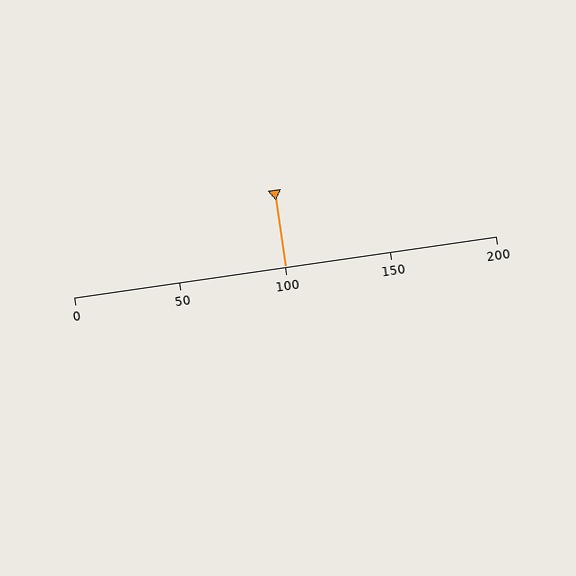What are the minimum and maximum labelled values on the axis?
The axis runs from 0 to 200.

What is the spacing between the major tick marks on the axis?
The major ticks are spaced 50 apart.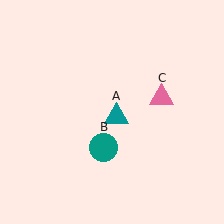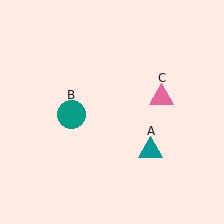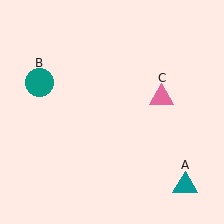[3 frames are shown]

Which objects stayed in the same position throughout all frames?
Pink triangle (object C) remained stationary.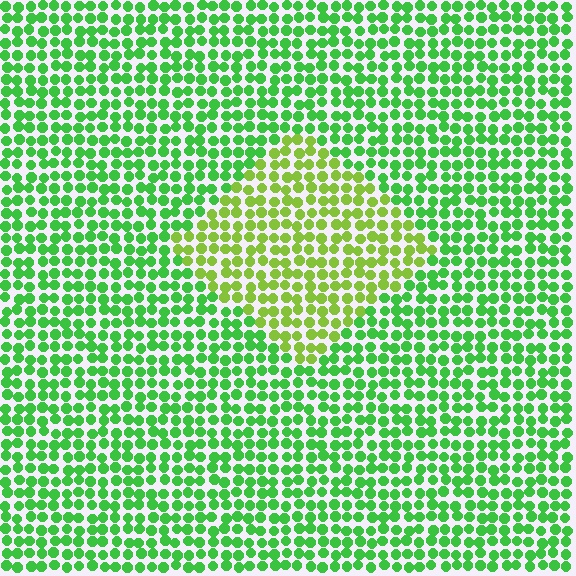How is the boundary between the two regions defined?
The boundary is defined purely by a slight shift in hue (about 35 degrees). Spacing, size, and orientation are identical on both sides.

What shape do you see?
I see a diamond.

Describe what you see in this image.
The image is filled with small green elements in a uniform arrangement. A diamond-shaped region is visible where the elements are tinted to a slightly different hue, forming a subtle color boundary.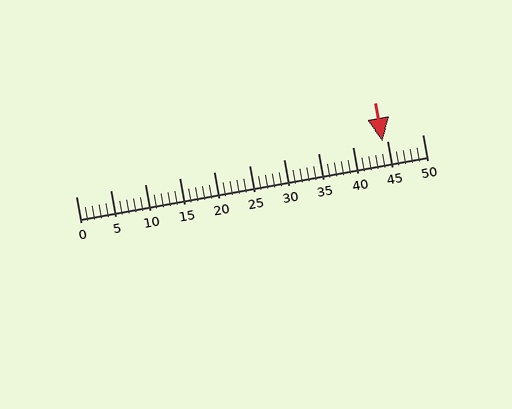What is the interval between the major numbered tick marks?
The major tick marks are spaced 5 units apart.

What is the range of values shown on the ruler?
The ruler shows values from 0 to 50.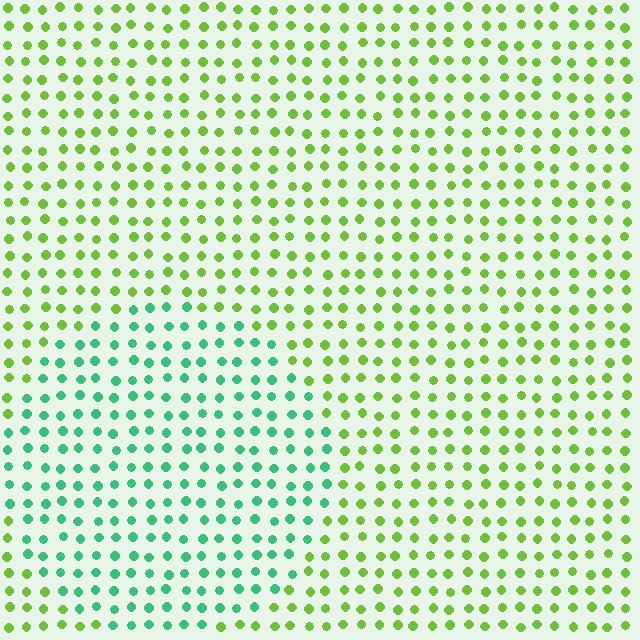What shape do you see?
I see a circle.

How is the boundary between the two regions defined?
The boundary is defined purely by a slight shift in hue (about 53 degrees). Spacing, size, and orientation are identical on both sides.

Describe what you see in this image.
The image is filled with small lime elements in a uniform arrangement. A circle-shaped region is visible where the elements are tinted to a slightly different hue, forming a subtle color boundary.